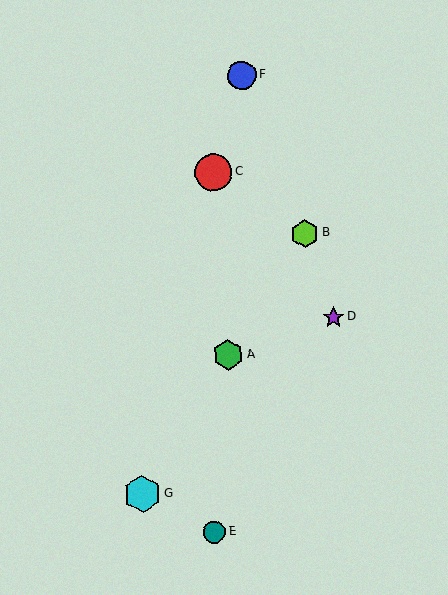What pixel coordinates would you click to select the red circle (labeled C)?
Click at (213, 172) to select the red circle C.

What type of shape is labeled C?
Shape C is a red circle.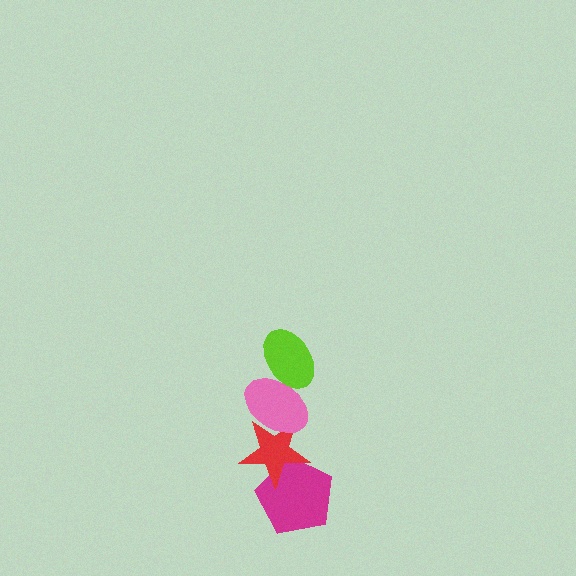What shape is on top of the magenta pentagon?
The red star is on top of the magenta pentagon.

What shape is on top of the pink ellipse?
The lime ellipse is on top of the pink ellipse.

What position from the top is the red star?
The red star is 3rd from the top.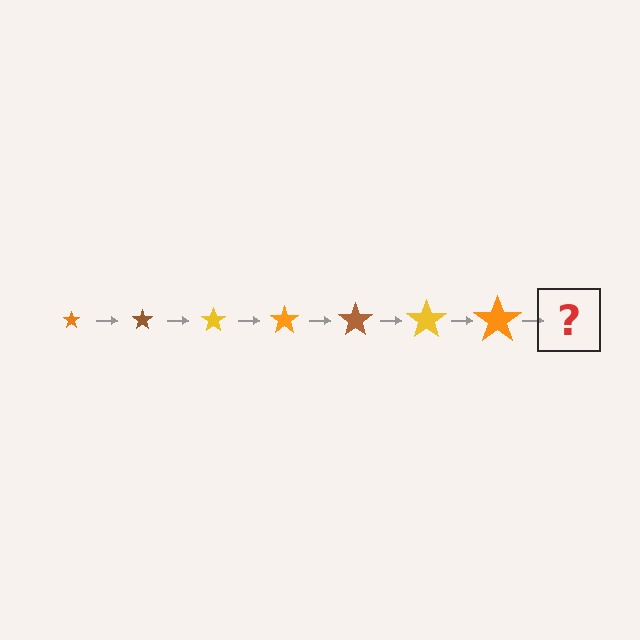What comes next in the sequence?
The next element should be a brown star, larger than the previous one.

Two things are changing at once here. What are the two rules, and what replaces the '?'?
The two rules are that the star grows larger each step and the color cycles through orange, brown, and yellow. The '?' should be a brown star, larger than the previous one.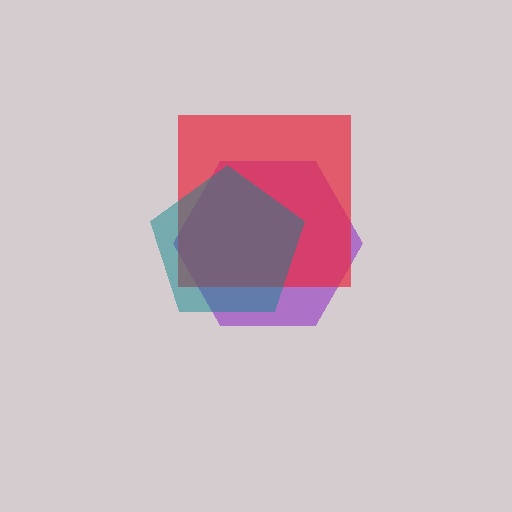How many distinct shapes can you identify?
There are 3 distinct shapes: a purple hexagon, a red square, a teal pentagon.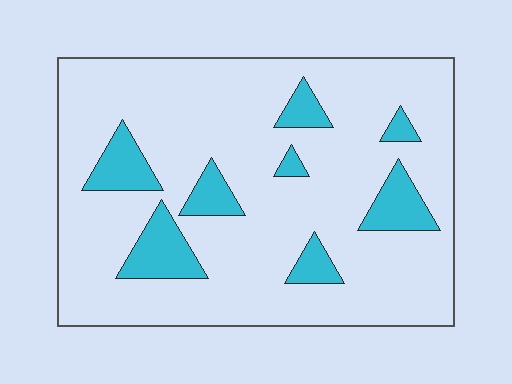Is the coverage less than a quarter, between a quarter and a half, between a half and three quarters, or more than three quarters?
Less than a quarter.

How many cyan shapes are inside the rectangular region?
8.